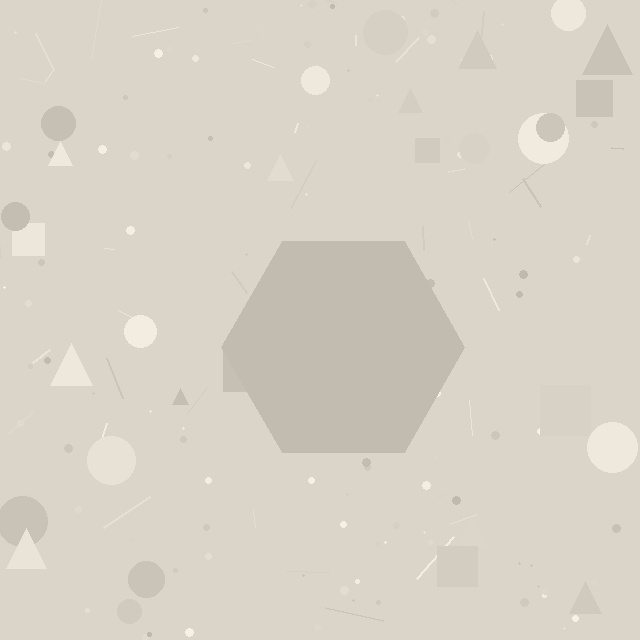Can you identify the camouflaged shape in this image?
The camouflaged shape is a hexagon.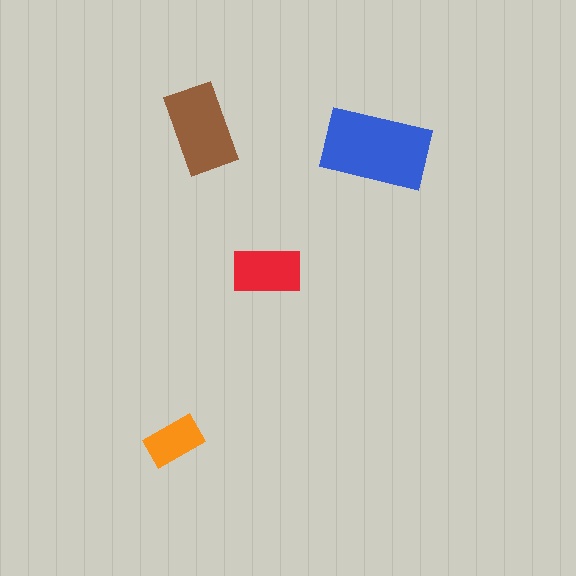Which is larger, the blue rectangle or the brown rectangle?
The blue one.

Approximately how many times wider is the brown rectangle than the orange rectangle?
About 1.5 times wider.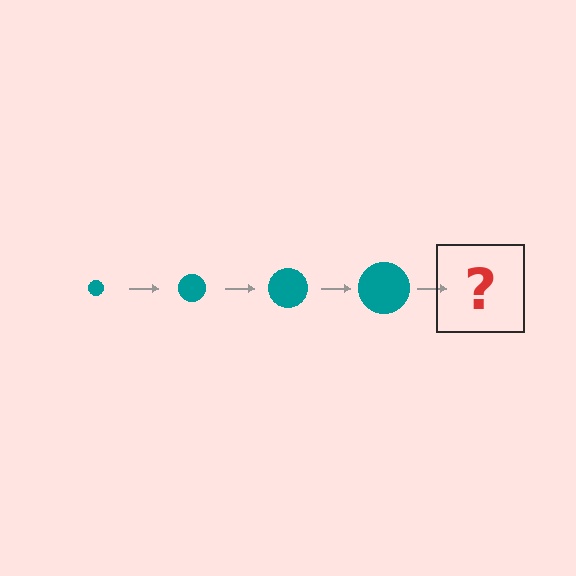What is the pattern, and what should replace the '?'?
The pattern is that the circle gets progressively larger each step. The '?' should be a teal circle, larger than the previous one.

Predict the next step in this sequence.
The next step is a teal circle, larger than the previous one.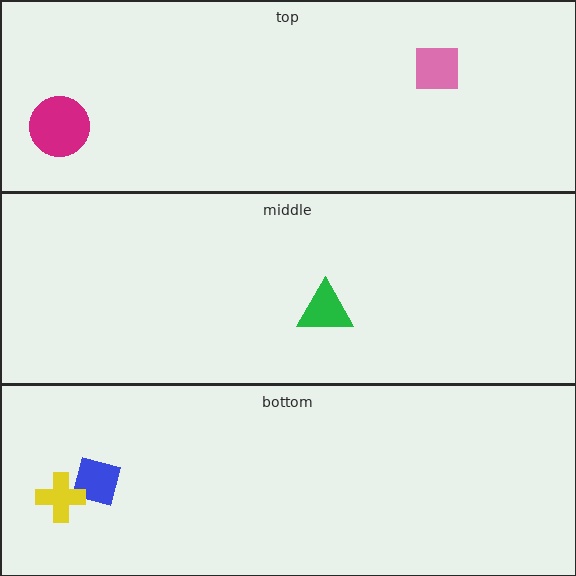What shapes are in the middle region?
The green triangle.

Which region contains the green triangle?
The middle region.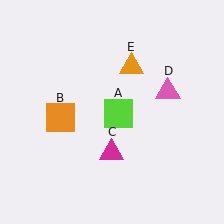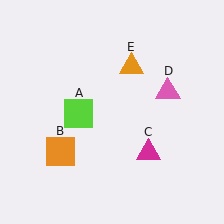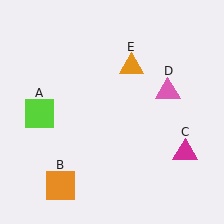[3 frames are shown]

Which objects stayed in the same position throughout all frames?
Pink triangle (object D) and orange triangle (object E) remained stationary.